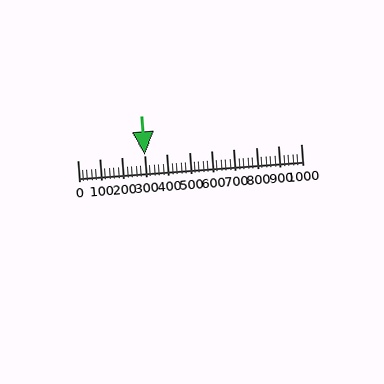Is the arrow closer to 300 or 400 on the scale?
The arrow is closer to 300.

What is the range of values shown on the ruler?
The ruler shows values from 0 to 1000.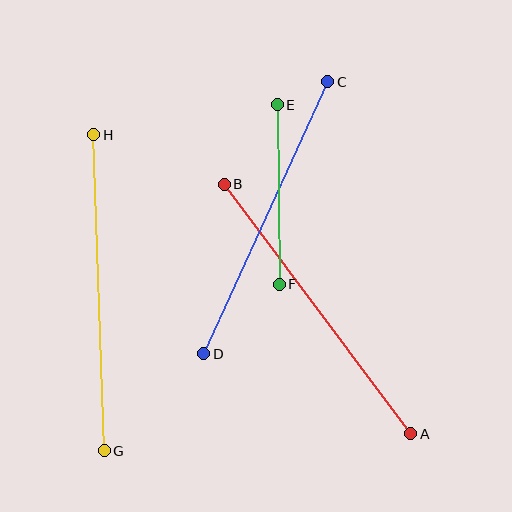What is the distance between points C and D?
The distance is approximately 299 pixels.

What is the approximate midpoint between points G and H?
The midpoint is at approximately (99, 293) pixels.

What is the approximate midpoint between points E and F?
The midpoint is at approximately (278, 195) pixels.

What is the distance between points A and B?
The distance is approximately 312 pixels.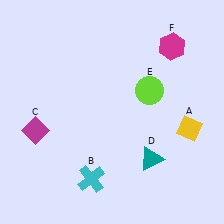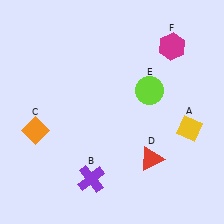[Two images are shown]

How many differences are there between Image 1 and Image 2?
There are 3 differences between the two images.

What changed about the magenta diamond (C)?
In Image 1, C is magenta. In Image 2, it changed to orange.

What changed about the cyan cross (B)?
In Image 1, B is cyan. In Image 2, it changed to purple.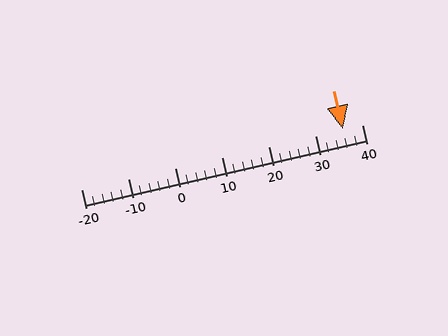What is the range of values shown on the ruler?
The ruler shows values from -20 to 40.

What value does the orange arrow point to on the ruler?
The orange arrow points to approximately 36.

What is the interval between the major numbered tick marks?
The major tick marks are spaced 10 units apart.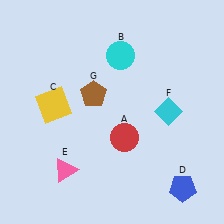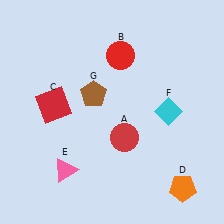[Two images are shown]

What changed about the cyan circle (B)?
In Image 1, B is cyan. In Image 2, it changed to red.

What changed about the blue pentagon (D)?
In Image 1, D is blue. In Image 2, it changed to orange.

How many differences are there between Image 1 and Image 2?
There are 3 differences between the two images.